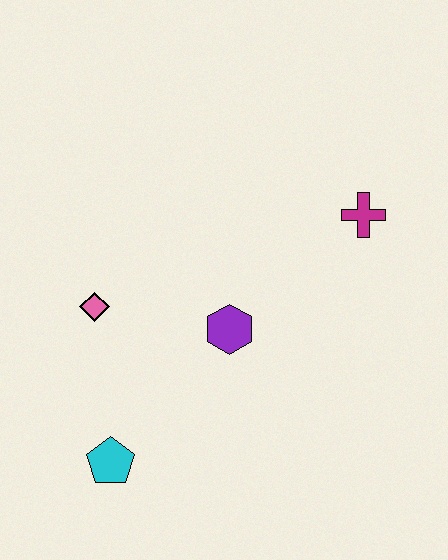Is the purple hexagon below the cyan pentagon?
No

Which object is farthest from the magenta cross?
The cyan pentagon is farthest from the magenta cross.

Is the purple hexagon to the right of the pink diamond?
Yes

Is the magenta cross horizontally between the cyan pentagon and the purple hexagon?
No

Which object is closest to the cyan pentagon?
The pink diamond is closest to the cyan pentagon.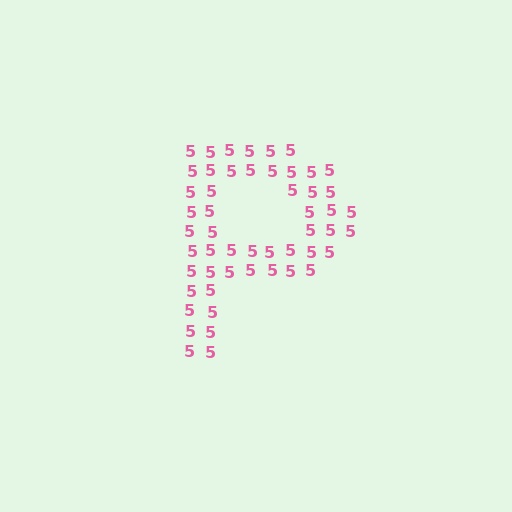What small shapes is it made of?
It is made of small digit 5's.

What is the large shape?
The large shape is the letter P.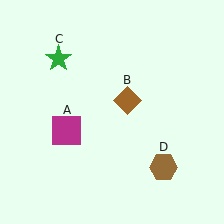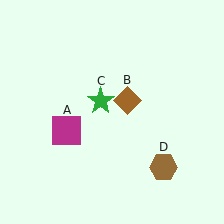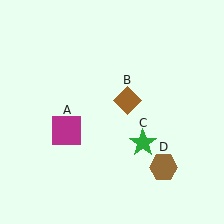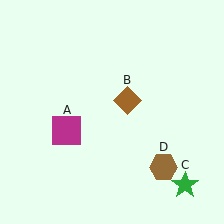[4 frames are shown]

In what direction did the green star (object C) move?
The green star (object C) moved down and to the right.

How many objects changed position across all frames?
1 object changed position: green star (object C).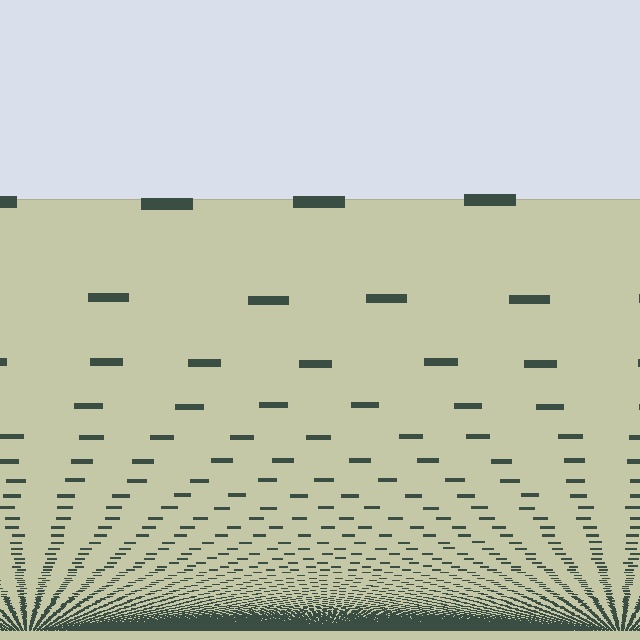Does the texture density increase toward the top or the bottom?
Density increases toward the bottom.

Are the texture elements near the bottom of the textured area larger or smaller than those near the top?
Smaller. The gradient is inverted — elements near the bottom are smaller and denser.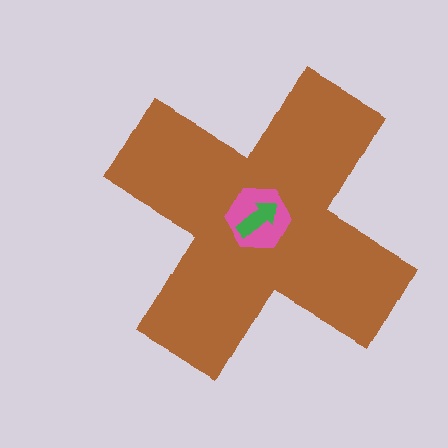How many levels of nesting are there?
3.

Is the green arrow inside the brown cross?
Yes.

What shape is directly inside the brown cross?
The pink hexagon.